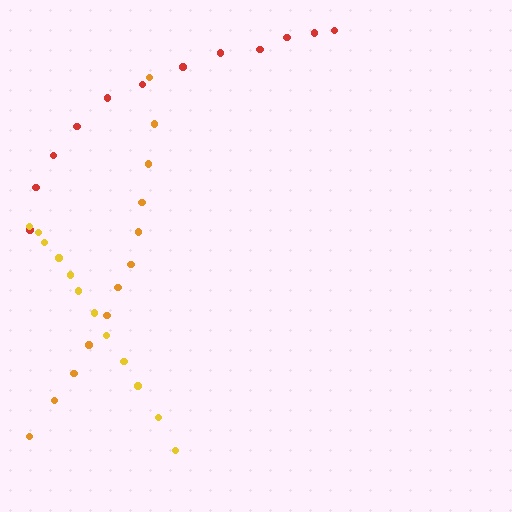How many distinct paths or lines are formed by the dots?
There are 3 distinct paths.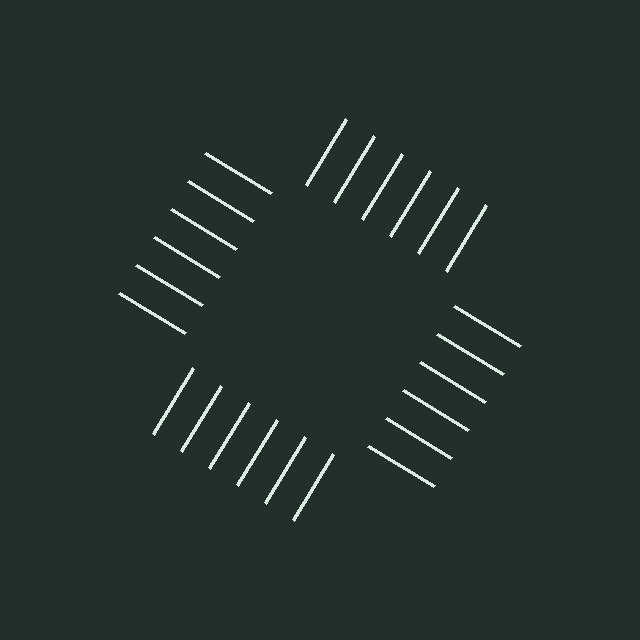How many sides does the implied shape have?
4 sides — the line-ends trace a square.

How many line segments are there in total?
24 — 6 along each of the 4 edges.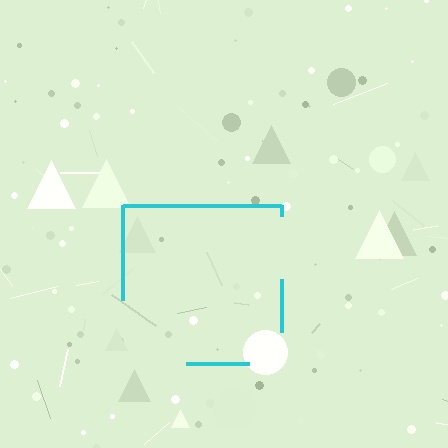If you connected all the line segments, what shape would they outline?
They would outline a square.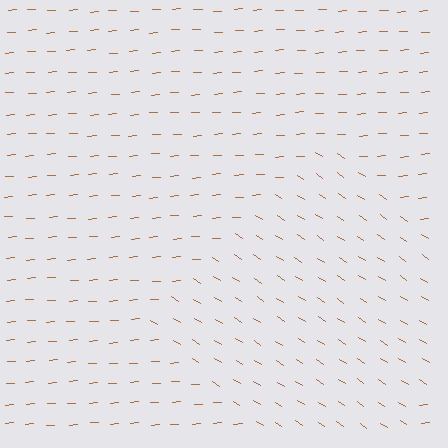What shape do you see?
I see a diamond.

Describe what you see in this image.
The image is filled with small brown line segments. A diamond region in the image has lines oriented differently from the surrounding lines, creating a visible texture boundary.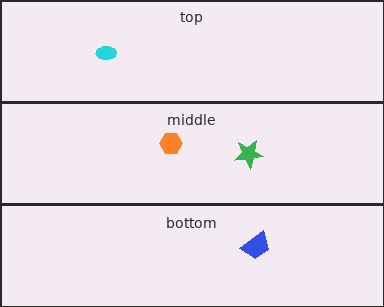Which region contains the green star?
The middle region.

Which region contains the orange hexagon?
The middle region.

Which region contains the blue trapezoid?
The bottom region.